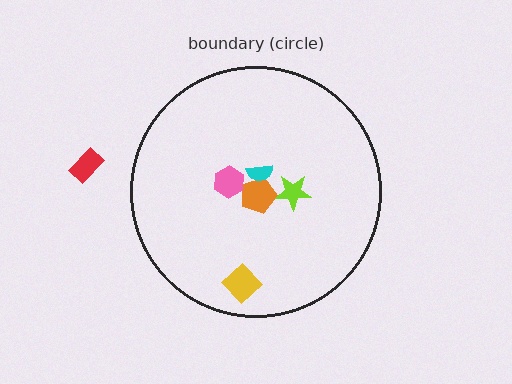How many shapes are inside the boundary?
5 inside, 1 outside.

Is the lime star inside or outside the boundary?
Inside.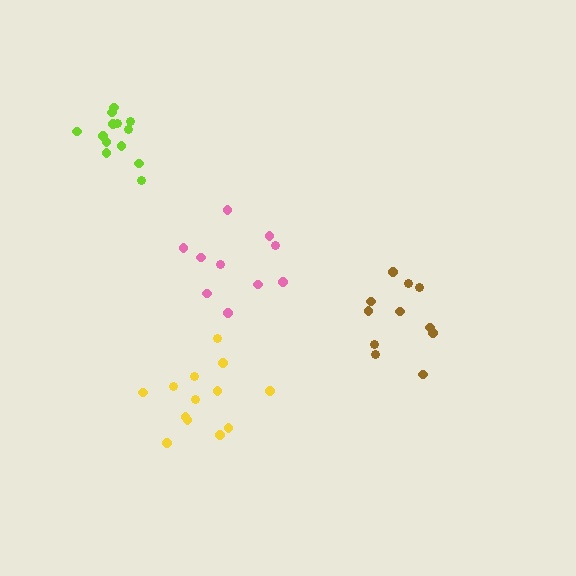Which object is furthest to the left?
The lime cluster is leftmost.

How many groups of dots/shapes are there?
There are 4 groups.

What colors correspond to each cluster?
The clusters are colored: brown, pink, lime, yellow.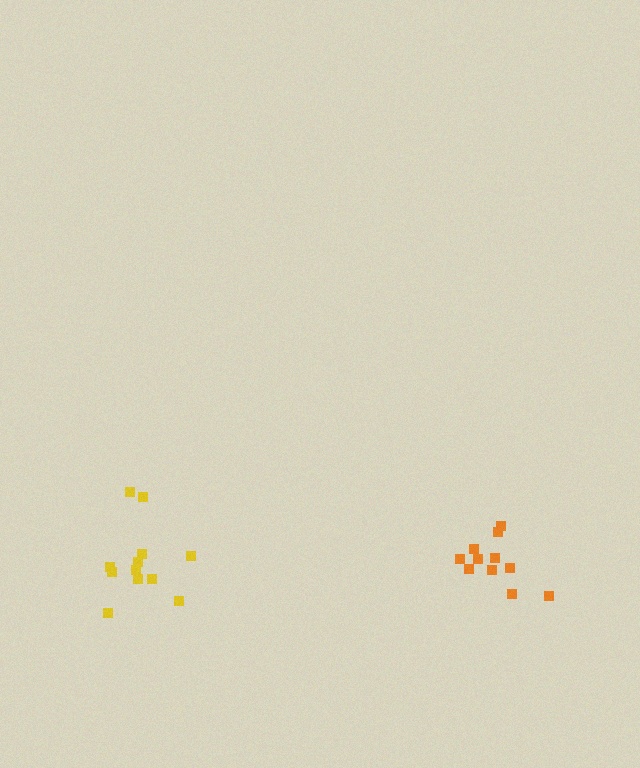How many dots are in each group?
Group 1: 11 dots, Group 2: 12 dots (23 total).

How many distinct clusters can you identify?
There are 2 distinct clusters.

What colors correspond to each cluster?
The clusters are colored: orange, yellow.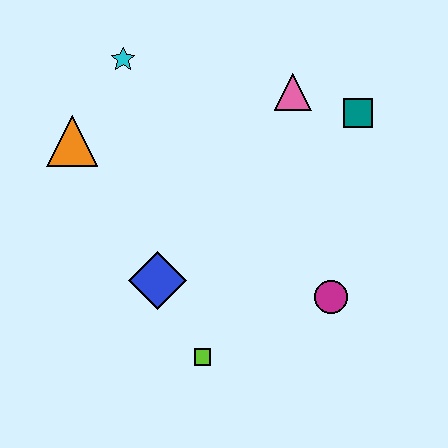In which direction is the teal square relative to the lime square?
The teal square is above the lime square.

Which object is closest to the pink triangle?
The teal square is closest to the pink triangle.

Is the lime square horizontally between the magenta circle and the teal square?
No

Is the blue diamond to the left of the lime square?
Yes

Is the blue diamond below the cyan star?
Yes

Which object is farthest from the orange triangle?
The magenta circle is farthest from the orange triangle.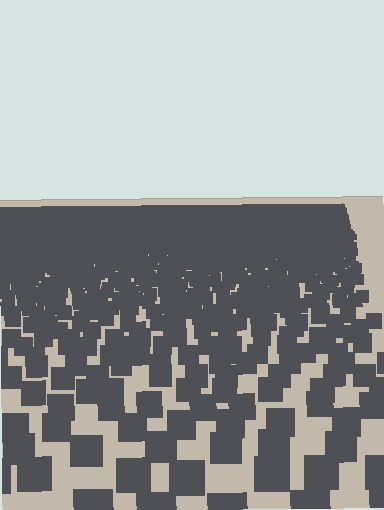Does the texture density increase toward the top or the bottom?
Density increases toward the top.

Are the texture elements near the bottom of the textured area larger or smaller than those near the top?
Larger. Near the bottom, elements are closer to the viewer and appear at a bigger on-screen size.